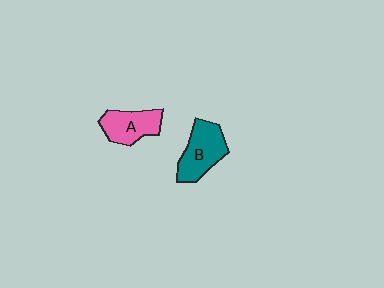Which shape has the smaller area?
Shape A (pink).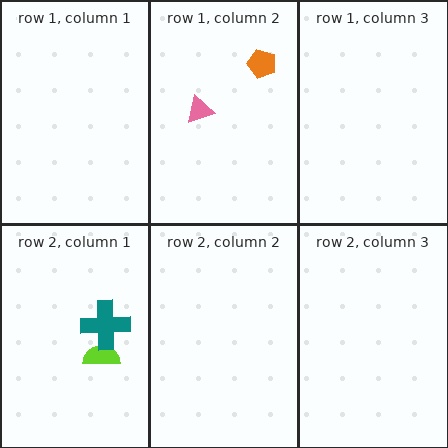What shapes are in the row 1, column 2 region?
The pink triangle, the orange pentagon.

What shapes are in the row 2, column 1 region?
The lime semicircle, the teal cross.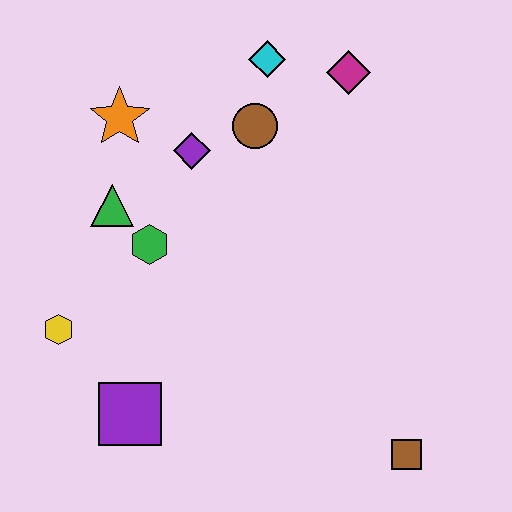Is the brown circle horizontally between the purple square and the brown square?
Yes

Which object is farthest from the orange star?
The brown square is farthest from the orange star.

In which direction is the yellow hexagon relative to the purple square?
The yellow hexagon is above the purple square.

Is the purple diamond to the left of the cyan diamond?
Yes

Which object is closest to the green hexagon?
The green triangle is closest to the green hexagon.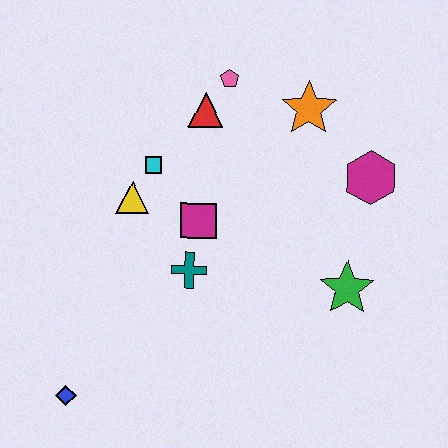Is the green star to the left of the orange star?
No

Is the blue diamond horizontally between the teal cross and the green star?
No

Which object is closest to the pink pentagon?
The red triangle is closest to the pink pentagon.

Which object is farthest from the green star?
The blue diamond is farthest from the green star.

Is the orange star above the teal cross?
Yes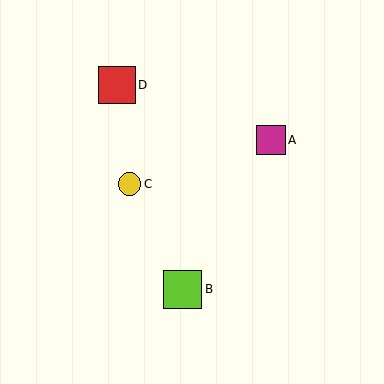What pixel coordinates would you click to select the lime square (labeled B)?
Click at (183, 289) to select the lime square B.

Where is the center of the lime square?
The center of the lime square is at (183, 289).